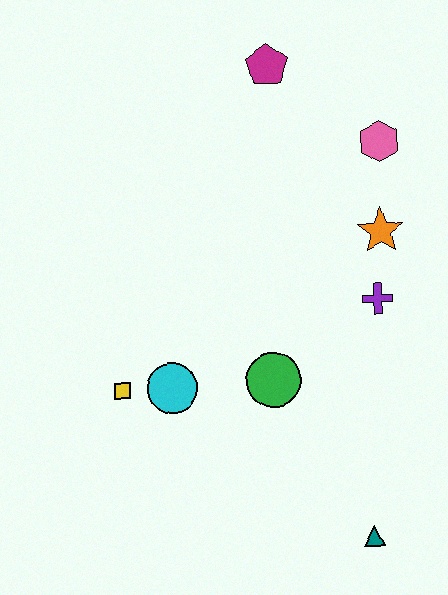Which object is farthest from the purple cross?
The yellow square is farthest from the purple cross.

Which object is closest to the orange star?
The purple cross is closest to the orange star.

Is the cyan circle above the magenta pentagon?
No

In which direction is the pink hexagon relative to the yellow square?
The pink hexagon is to the right of the yellow square.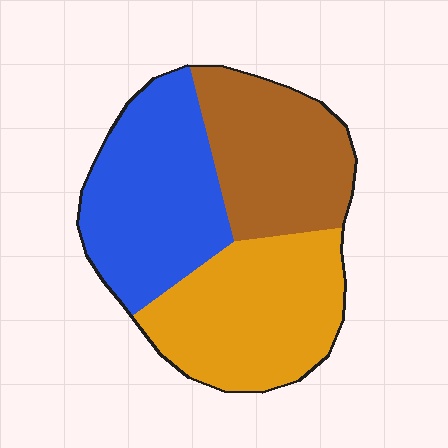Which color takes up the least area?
Brown, at roughly 30%.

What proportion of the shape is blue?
Blue takes up about one third (1/3) of the shape.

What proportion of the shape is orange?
Orange covers around 35% of the shape.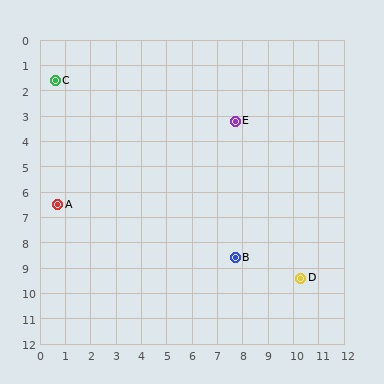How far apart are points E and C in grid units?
Points E and C are about 7.3 grid units apart.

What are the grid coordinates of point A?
Point A is at approximately (0.7, 6.5).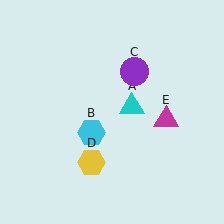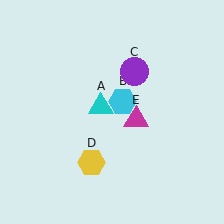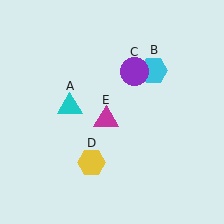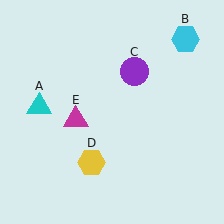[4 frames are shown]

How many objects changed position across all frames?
3 objects changed position: cyan triangle (object A), cyan hexagon (object B), magenta triangle (object E).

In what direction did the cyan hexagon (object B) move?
The cyan hexagon (object B) moved up and to the right.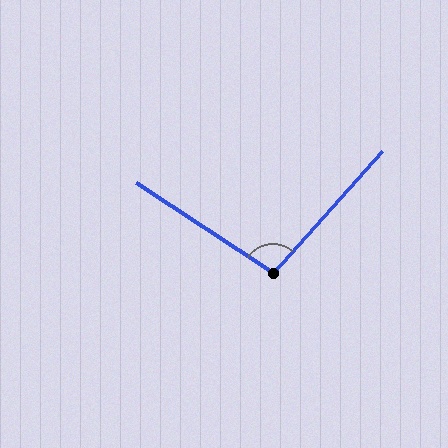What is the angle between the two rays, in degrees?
Approximately 99 degrees.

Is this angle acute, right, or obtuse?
It is obtuse.